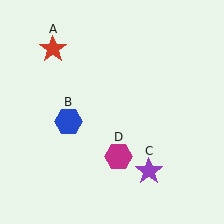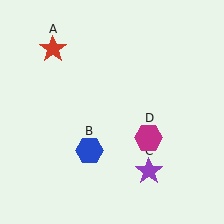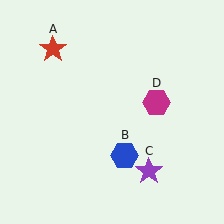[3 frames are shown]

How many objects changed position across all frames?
2 objects changed position: blue hexagon (object B), magenta hexagon (object D).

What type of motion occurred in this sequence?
The blue hexagon (object B), magenta hexagon (object D) rotated counterclockwise around the center of the scene.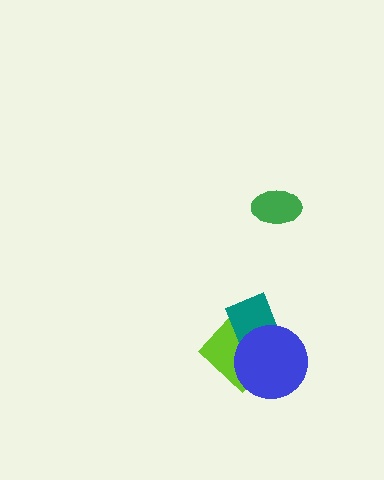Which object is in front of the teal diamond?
The blue circle is in front of the teal diamond.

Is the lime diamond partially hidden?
Yes, it is partially covered by another shape.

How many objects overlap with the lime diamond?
2 objects overlap with the lime diamond.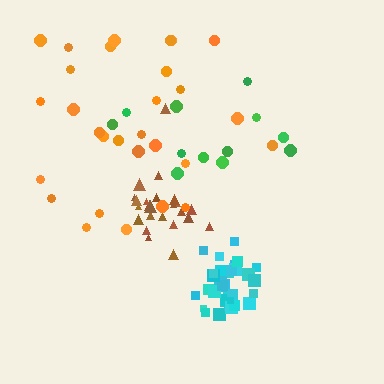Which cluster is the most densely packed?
Cyan.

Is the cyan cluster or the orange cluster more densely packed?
Cyan.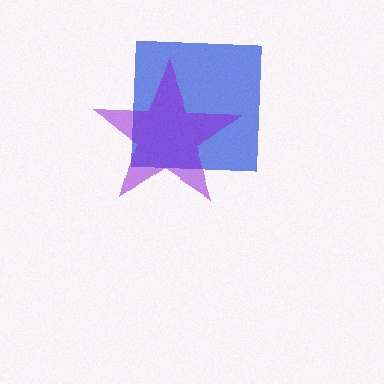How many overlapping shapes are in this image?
There are 2 overlapping shapes in the image.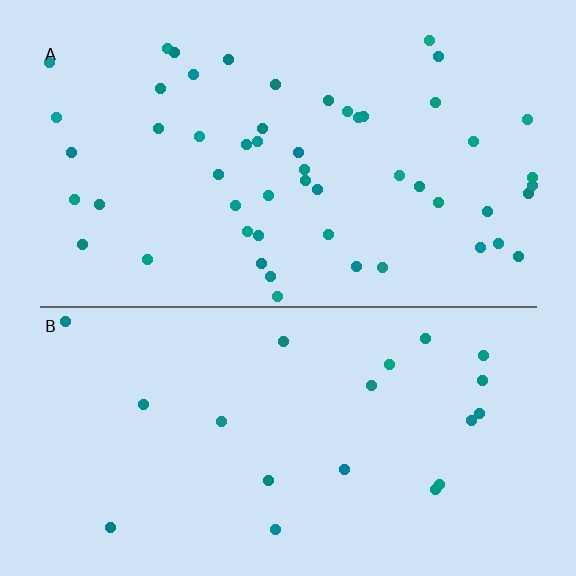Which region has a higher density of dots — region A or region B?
A (the top).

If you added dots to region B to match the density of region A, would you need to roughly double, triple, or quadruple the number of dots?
Approximately triple.